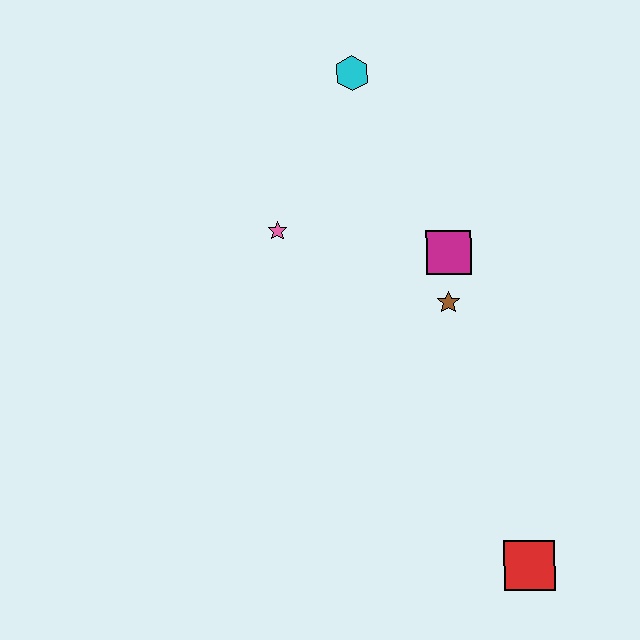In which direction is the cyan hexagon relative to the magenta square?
The cyan hexagon is above the magenta square.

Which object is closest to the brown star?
The magenta square is closest to the brown star.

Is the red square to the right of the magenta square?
Yes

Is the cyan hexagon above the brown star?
Yes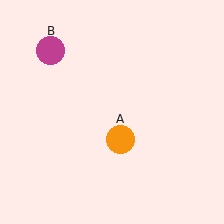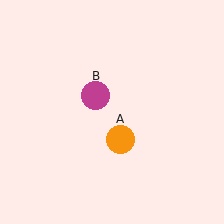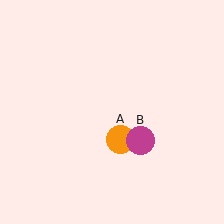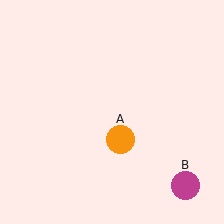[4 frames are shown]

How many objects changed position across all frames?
1 object changed position: magenta circle (object B).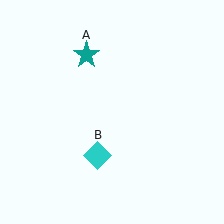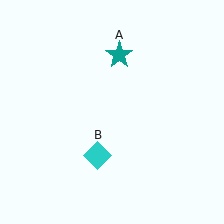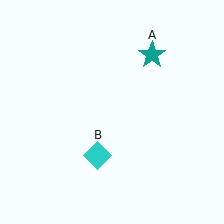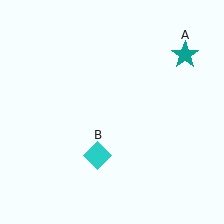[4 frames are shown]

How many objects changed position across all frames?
1 object changed position: teal star (object A).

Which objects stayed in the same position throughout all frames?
Cyan diamond (object B) remained stationary.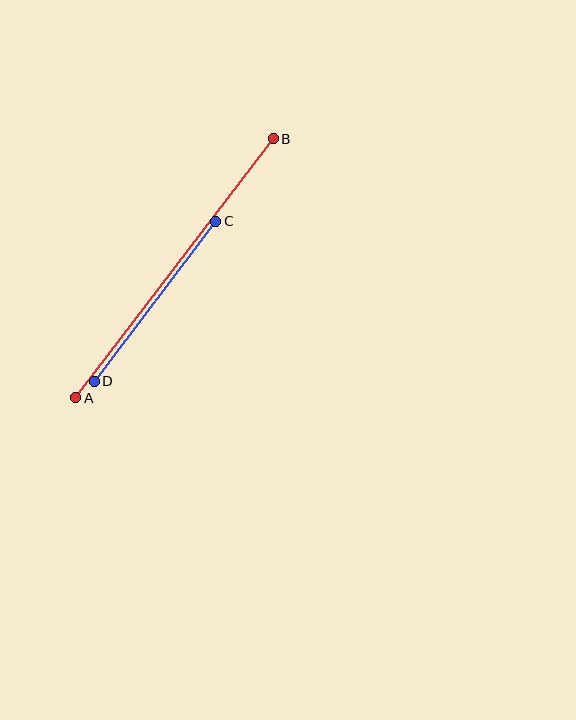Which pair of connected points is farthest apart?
Points A and B are farthest apart.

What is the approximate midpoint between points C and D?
The midpoint is at approximately (155, 301) pixels.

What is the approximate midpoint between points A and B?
The midpoint is at approximately (174, 268) pixels.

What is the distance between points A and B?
The distance is approximately 326 pixels.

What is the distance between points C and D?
The distance is approximately 201 pixels.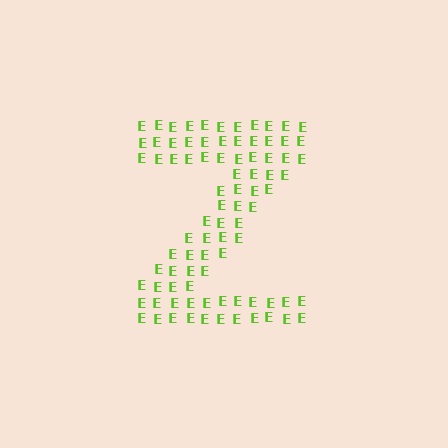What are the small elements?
The small elements are letter E's.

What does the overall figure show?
The overall figure shows the letter Z.